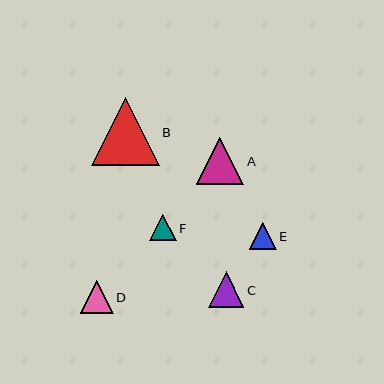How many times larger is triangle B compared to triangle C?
Triangle B is approximately 1.9 times the size of triangle C.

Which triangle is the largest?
Triangle B is the largest with a size of approximately 68 pixels.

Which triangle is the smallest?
Triangle F is the smallest with a size of approximately 27 pixels.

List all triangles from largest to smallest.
From largest to smallest: B, A, C, D, E, F.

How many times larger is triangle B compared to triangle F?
Triangle B is approximately 2.5 times the size of triangle F.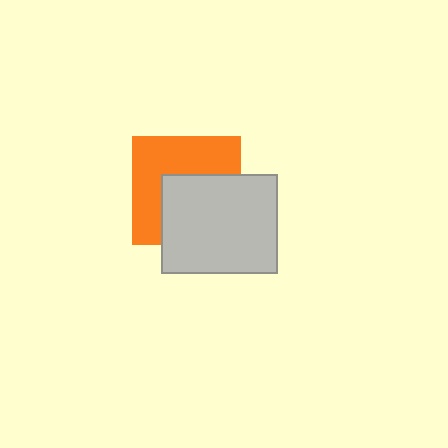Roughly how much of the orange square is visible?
About half of it is visible (roughly 52%).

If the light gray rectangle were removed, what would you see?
You would see the complete orange square.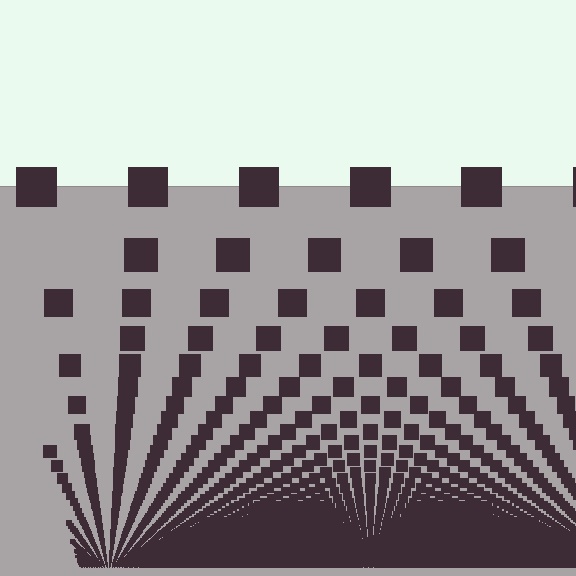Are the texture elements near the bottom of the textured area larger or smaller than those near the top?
Smaller. The gradient is inverted — elements near the bottom are smaller and denser.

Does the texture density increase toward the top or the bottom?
Density increases toward the bottom.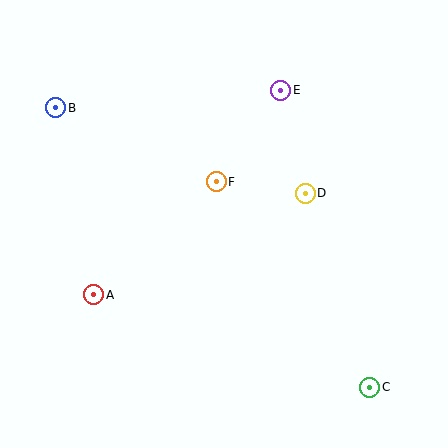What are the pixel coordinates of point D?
Point D is at (305, 193).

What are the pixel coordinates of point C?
Point C is at (370, 387).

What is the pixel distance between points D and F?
The distance between D and F is 90 pixels.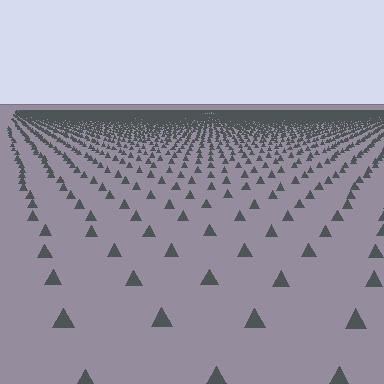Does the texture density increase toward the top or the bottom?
Density increases toward the top.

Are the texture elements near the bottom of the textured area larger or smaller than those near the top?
Larger. Near the bottom, elements are closer to the viewer and appear at a bigger on-screen size.